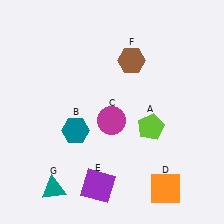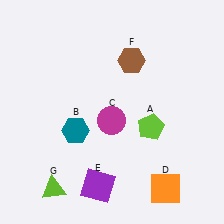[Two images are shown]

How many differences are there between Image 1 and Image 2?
There is 1 difference between the two images.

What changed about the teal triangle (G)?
In Image 1, G is teal. In Image 2, it changed to lime.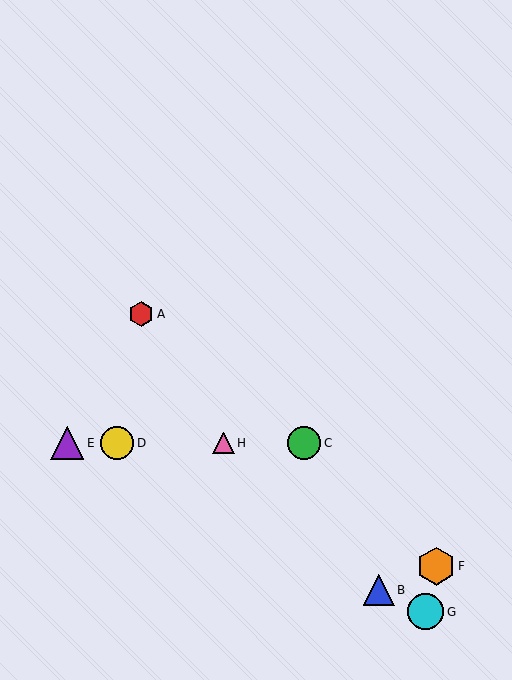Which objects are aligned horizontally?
Objects C, D, E, H are aligned horizontally.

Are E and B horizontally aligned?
No, E is at y≈443 and B is at y≈590.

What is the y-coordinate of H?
Object H is at y≈443.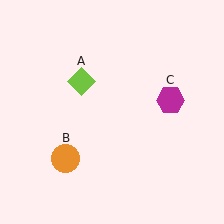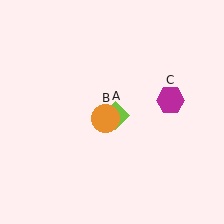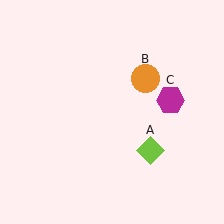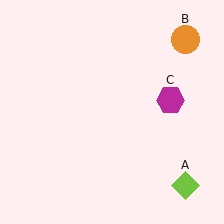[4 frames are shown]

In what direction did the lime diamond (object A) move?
The lime diamond (object A) moved down and to the right.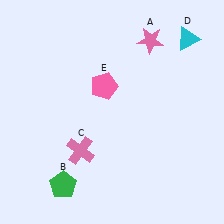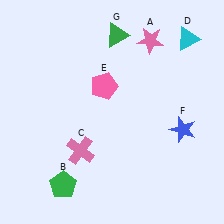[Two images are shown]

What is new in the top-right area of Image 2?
A green triangle (G) was added in the top-right area of Image 2.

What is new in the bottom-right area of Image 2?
A blue star (F) was added in the bottom-right area of Image 2.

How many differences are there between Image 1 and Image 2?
There are 2 differences between the two images.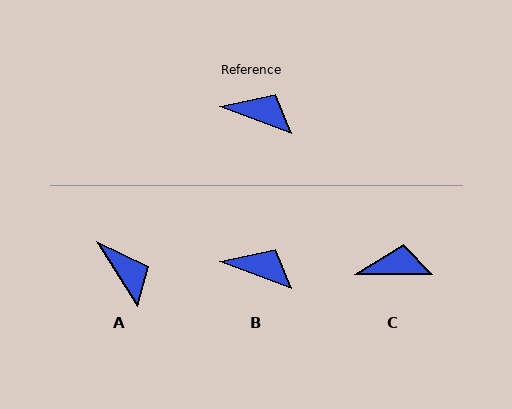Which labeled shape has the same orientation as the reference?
B.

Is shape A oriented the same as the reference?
No, it is off by about 38 degrees.